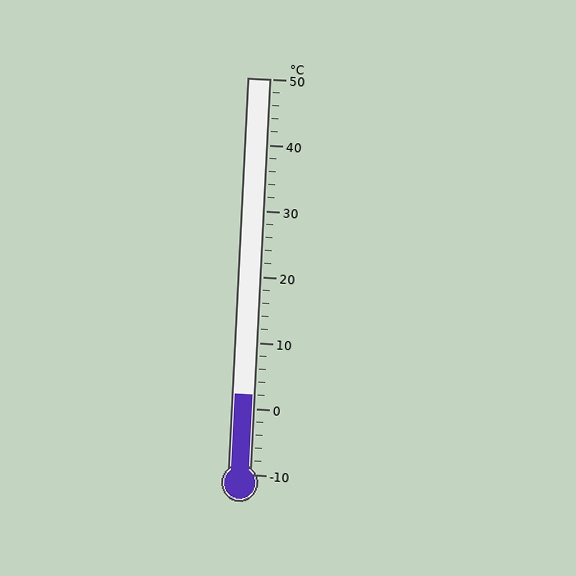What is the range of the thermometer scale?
The thermometer scale ranges from -10°C to 50°C.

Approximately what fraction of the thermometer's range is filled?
The thermometer is filled to approximately 20% of its range.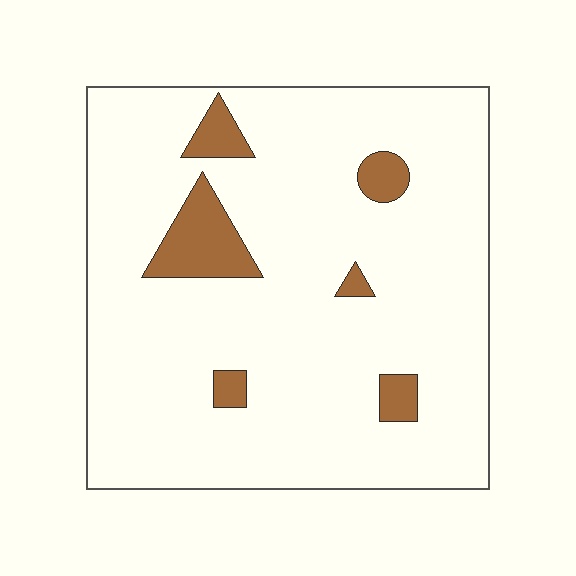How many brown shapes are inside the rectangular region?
6.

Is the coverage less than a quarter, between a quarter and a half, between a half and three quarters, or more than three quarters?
Less than a quarter.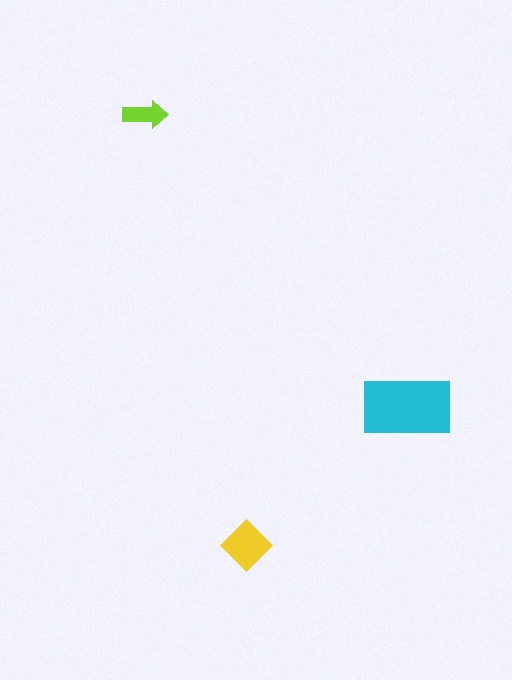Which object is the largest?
The cyan rectangle.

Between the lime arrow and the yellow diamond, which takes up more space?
The yellow diamond.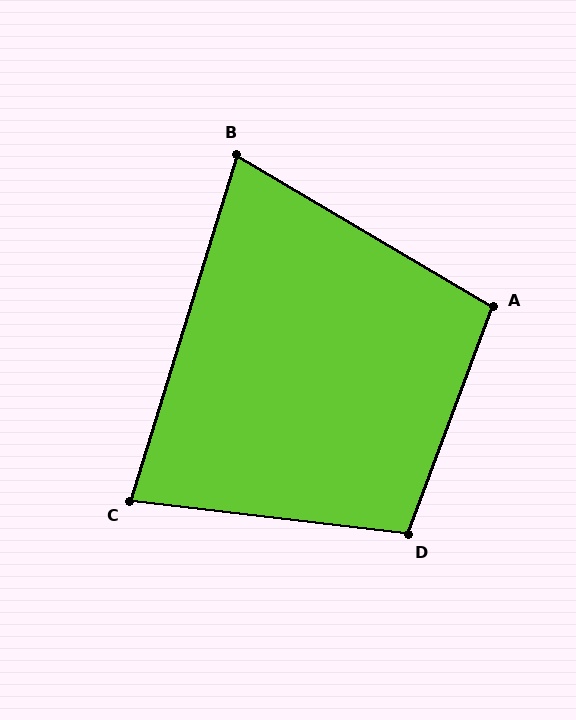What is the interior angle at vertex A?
Approximately 100 degrees (obtuse).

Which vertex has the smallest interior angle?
B, at approximately 77 degrees.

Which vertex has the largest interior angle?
D, at approximately 103 degrees.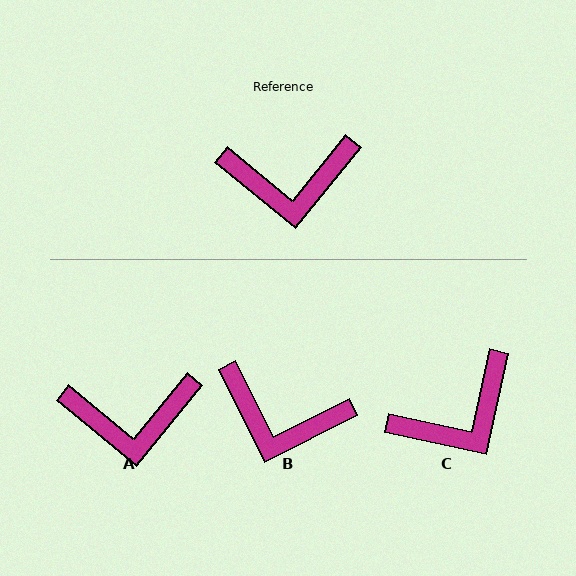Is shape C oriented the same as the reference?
No, it is off by about 27 degrees.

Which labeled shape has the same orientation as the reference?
A.